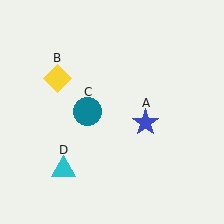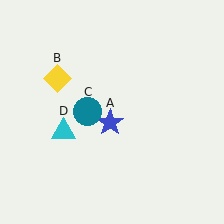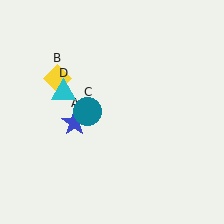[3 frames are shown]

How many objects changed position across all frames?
2 objects changed position: blue star (object A), cyan triangle (object D).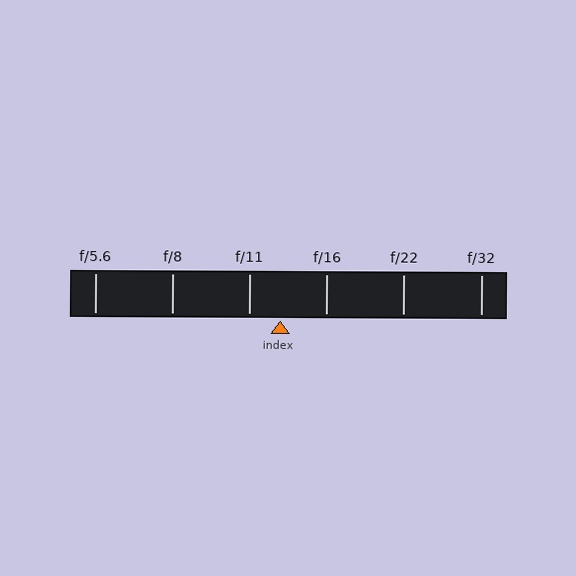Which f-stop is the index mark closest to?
The index mark is closest to f/11.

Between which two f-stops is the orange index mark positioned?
The index mark is between f/11 and f/16.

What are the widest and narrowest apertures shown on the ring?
The widest aperture shown is f/5.6 and the narrowest is f/32.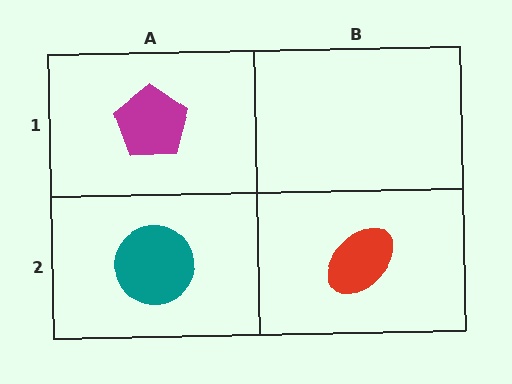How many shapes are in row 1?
1 shape.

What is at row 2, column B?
A red ellipse.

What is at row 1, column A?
A magenta pentagon.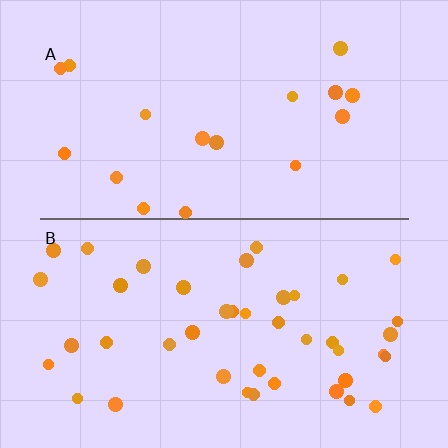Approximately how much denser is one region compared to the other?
Approximately 2.5× — region B over region A.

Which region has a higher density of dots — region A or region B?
B (the bottom).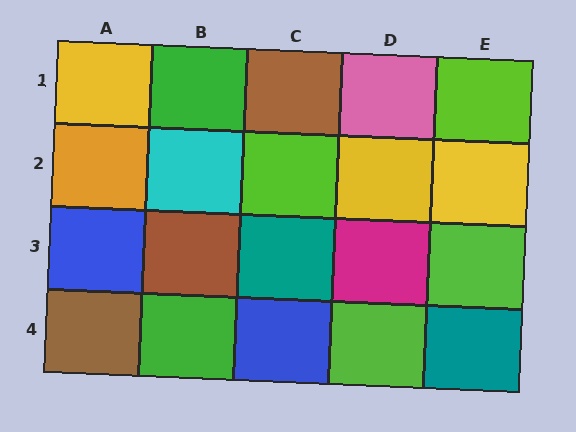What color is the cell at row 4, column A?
Brown.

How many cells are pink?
1 cell is pink.